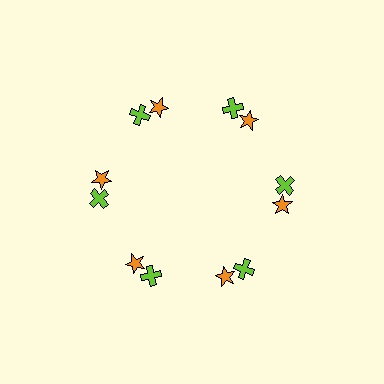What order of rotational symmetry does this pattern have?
This pattern has 6-fold rotational symmetry.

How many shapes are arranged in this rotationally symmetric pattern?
There are 12 shapes, arranged in 6 groups of 2.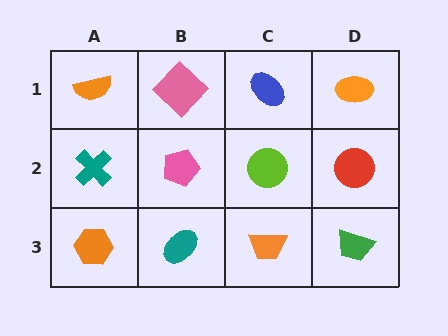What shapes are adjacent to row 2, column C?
A blue ellipse (row 1, column C), an orange trapezoid (row 3, column C), a pink pentagon (row 2, column B), a red circle (row 2, column D).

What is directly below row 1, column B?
A pink pentagon.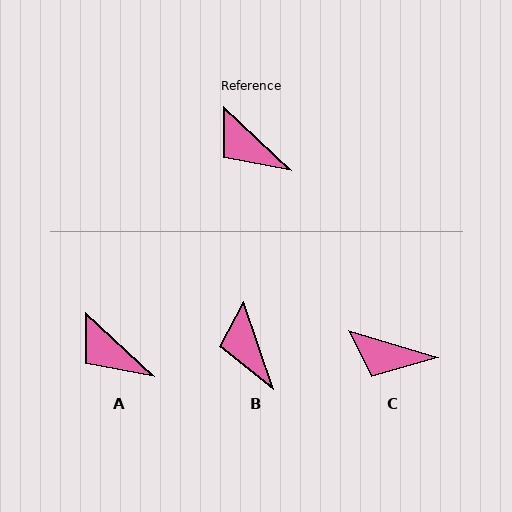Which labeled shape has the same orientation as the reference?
A.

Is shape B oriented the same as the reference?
No, it is off by about 28 degrees.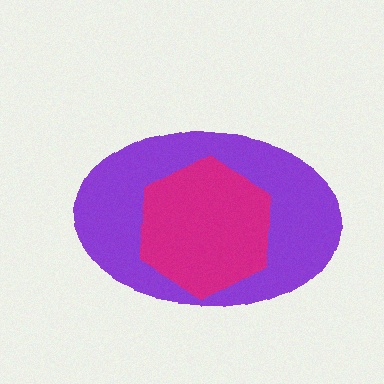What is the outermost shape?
The purple ellipse.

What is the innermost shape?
The magenta hexagon.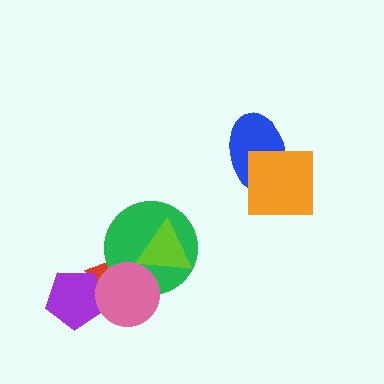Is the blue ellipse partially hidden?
Yes, it is partially covered by another shape.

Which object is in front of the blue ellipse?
The orange square is in front of the blue ellipse.